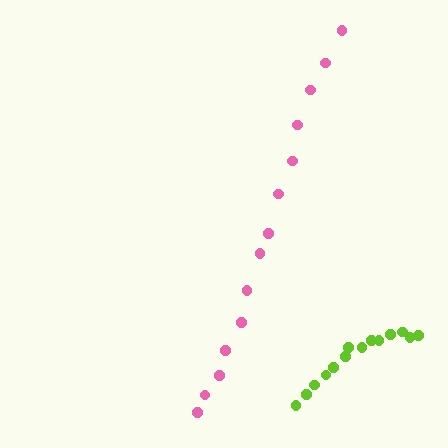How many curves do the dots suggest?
There are 2 distinct paths.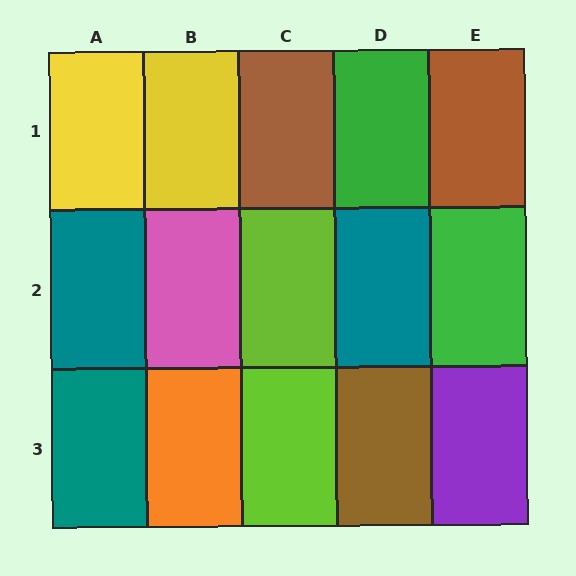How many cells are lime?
2 cells are lime.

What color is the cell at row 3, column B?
Orange.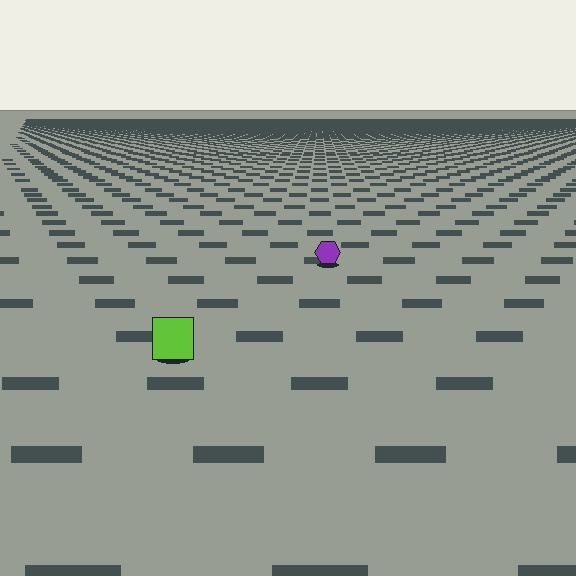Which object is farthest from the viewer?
The purple hexagon is farthest from the viewer. It appears smaller and the ground texture around it is denser.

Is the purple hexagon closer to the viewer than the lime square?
No. The lime square is closer — you can tell from the texture gradient: the ground texture is coarser near it.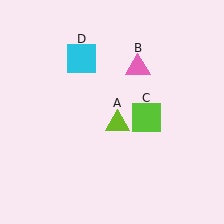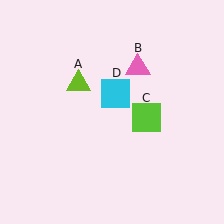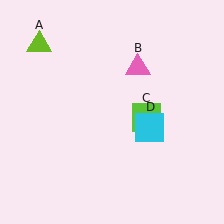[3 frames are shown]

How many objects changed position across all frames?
2 objects changed position: lime triangle (object A), cyan square (object D).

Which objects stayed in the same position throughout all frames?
Pink triangle (object B) and lime square (object C) remained stationary.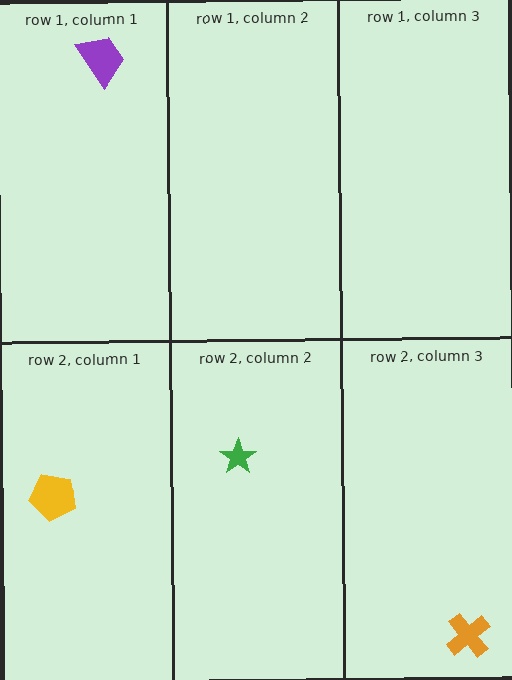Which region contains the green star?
The row 2, column 2 region.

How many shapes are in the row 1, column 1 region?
1.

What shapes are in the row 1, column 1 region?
The purple trapezoid.